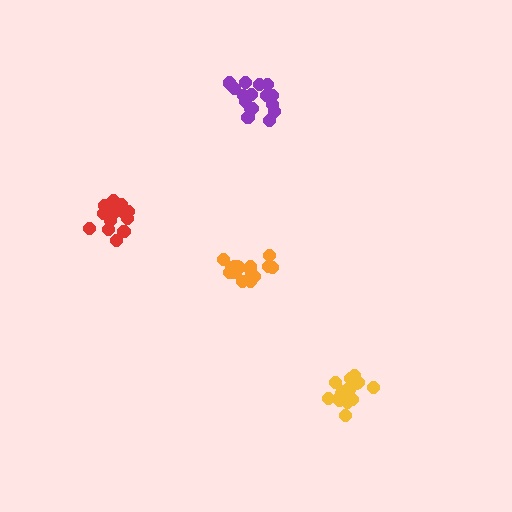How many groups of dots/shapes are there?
There are 4 groups.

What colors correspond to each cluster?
The clusters are colored: purple, red, orange, yellow.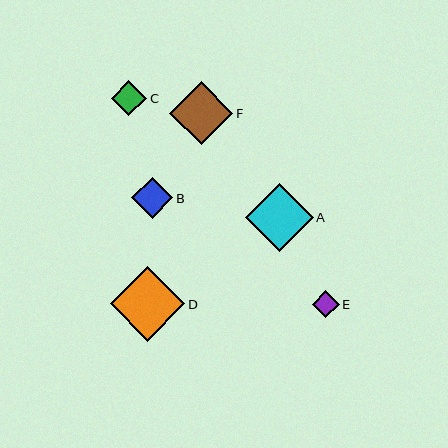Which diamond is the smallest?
Diamond E is the smallest with a size of approximately 27 pixels.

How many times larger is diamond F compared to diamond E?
Diamond F is approximately 2.3 times the size of diamond E.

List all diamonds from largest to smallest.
From largest to smallest: D, A, F, B, C, E.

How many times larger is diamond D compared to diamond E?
Diamond D is approximately 2.8 times the size of diamond E.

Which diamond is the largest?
Diamond D is the largest with a size of approximately 74 pixels.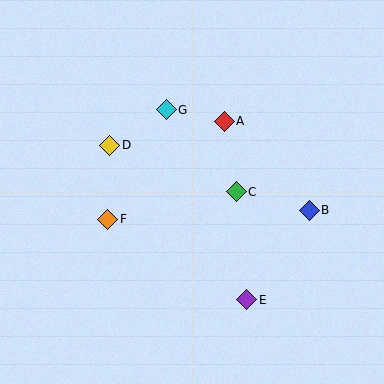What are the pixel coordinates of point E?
Point E is at (247, 300).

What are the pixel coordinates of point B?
Point B is at (309, 210).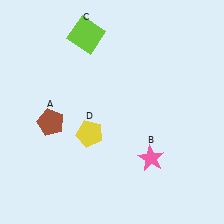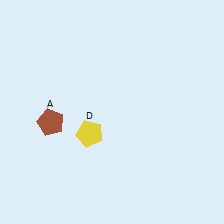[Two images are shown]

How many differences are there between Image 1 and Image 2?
There are 2 differences between the two images.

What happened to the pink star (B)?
The pink star (B) was removed in Image 2. It was in the bottom-right area of Image 1.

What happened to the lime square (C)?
The lime square (C) was removed in Image 2. It was in the top-left area of Image 1.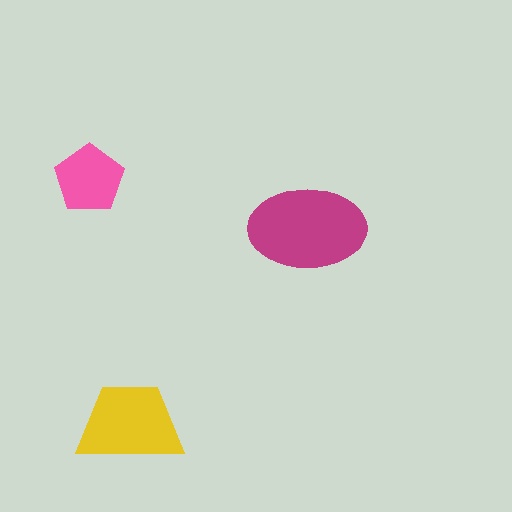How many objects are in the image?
There are 3 objects in the image.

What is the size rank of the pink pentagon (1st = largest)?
3rd.